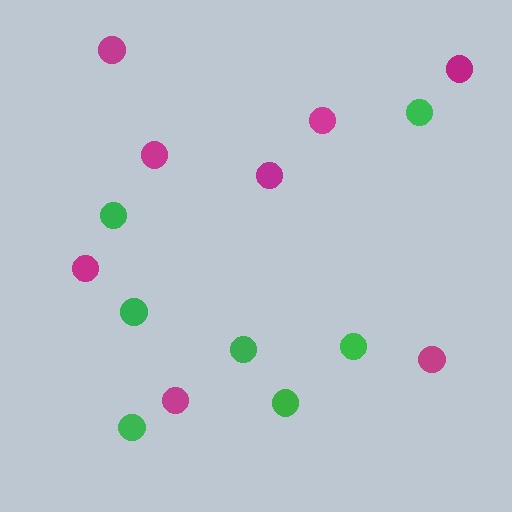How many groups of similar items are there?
There are 2 groups: one group of magenta circles (8) and one group of green circles (7).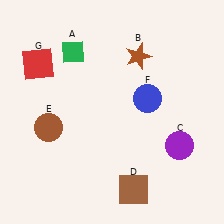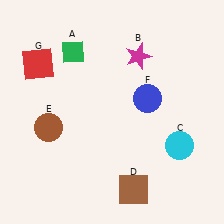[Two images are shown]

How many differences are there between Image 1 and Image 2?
There are 2 differences between the two images.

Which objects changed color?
B changed from brown to magenta. C changed from purple to cyan.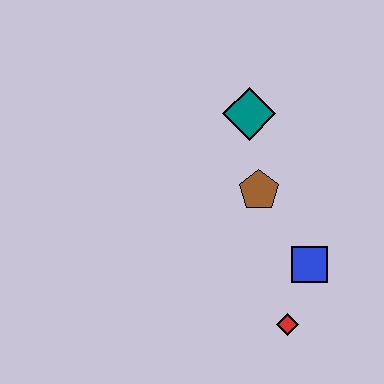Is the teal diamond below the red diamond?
No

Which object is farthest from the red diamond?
The teal diamond is farthest from the red diamond.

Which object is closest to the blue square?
The red diamond is closest to the blue square.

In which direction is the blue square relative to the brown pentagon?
The blue square is below the brown pentagon.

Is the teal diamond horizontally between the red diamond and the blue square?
No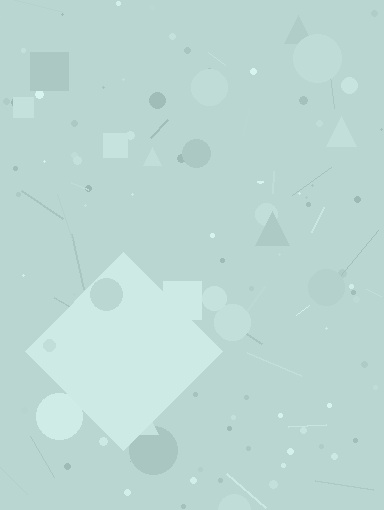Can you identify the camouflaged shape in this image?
The camouflaged shape is a diamond.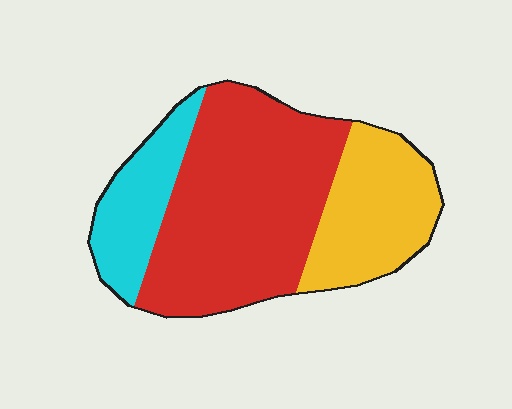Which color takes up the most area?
Red, at roughly 55%.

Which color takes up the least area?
Cyan, at roughly 20%.